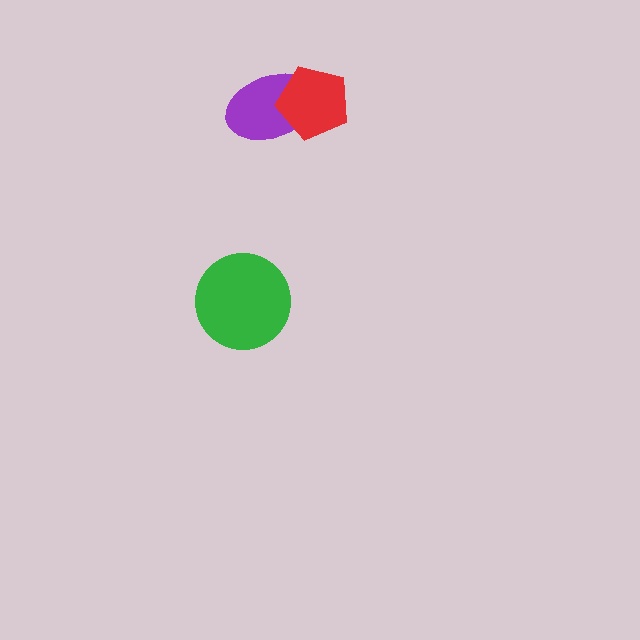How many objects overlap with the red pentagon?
1 object overlaps with the red pentagon.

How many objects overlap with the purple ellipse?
1 object overlaps with the purple ellipse.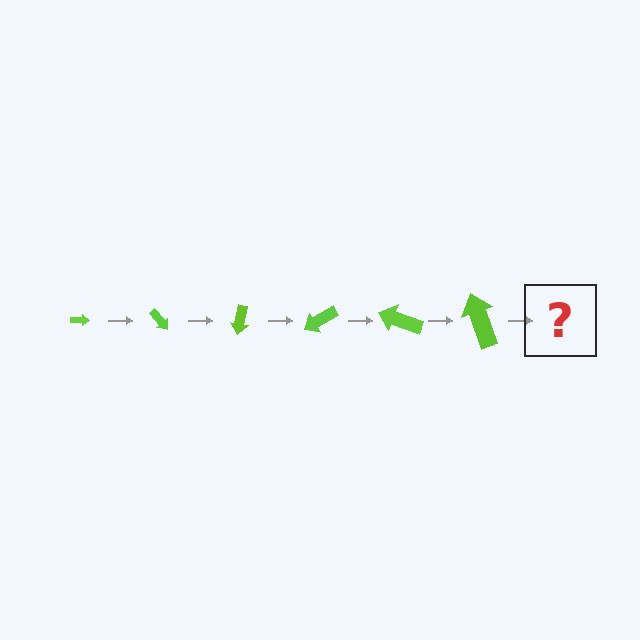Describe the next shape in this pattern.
It should be an arrow, larger than the previous one and rotated 300 degrees from the start.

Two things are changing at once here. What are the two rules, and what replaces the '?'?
The two rules are that the arrow grows larger each step and it rotates 50 degrees each step. The '?' should be an arrow, larger than the previous one and rotated 300 degrees from the start.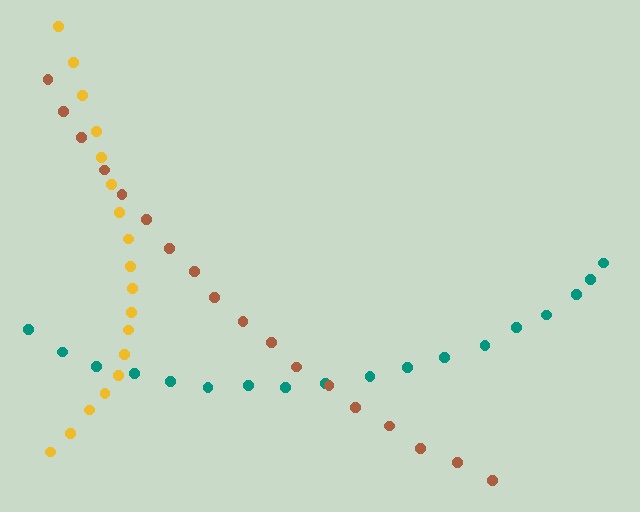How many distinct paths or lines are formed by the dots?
There are 3 distinct paths.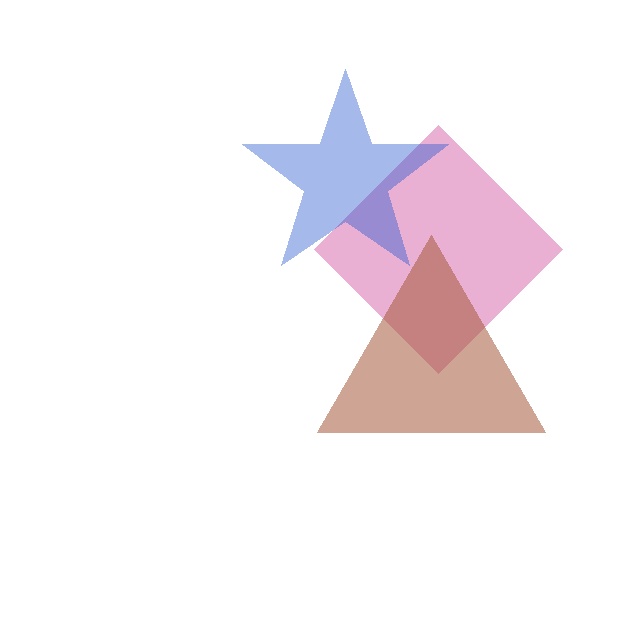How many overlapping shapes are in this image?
There are 3 overlapping shapes in the image.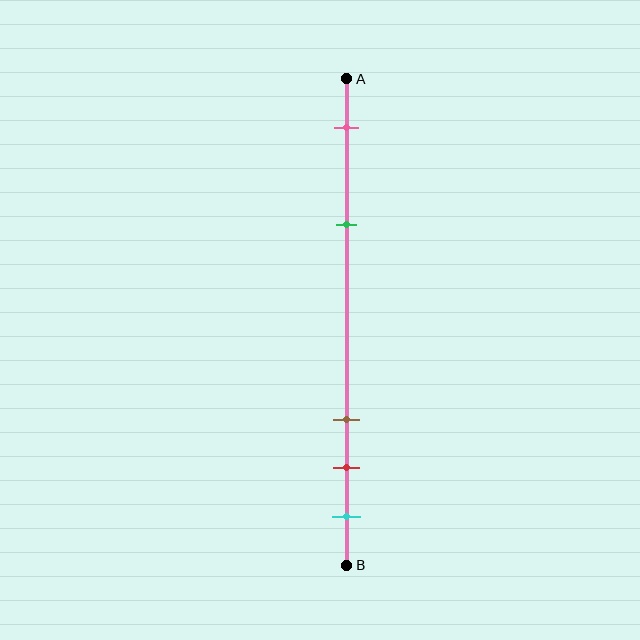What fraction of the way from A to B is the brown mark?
The brown mark is approximately 70% (0.7) of the way from A to B.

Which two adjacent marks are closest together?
The red and cyan marks are the closest adjacent pair.